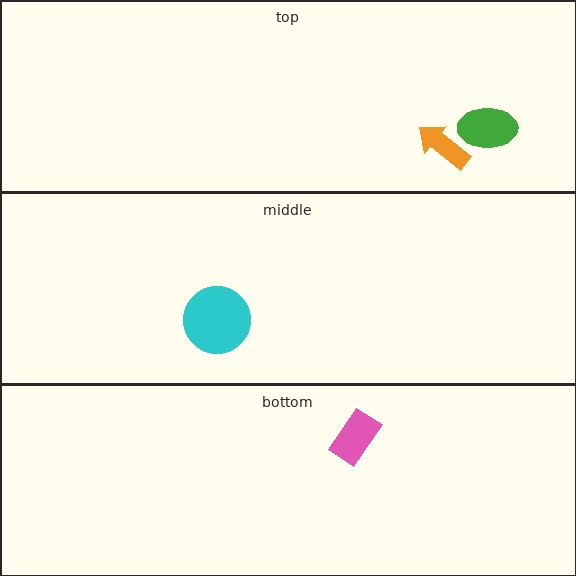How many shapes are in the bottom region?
1.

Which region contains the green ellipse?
The top region.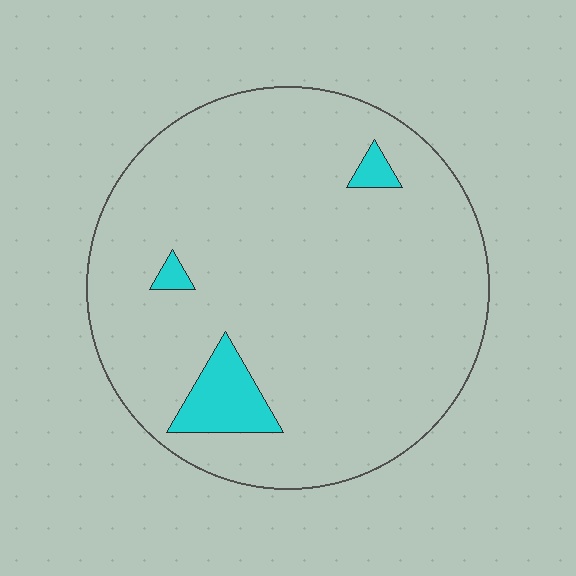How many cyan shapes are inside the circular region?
3.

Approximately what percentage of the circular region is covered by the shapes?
Approximately 5%.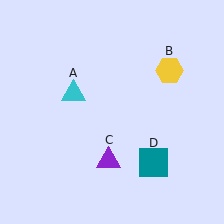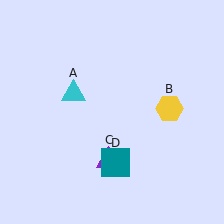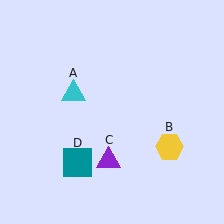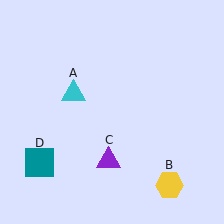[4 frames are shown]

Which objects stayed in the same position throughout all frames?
Cyan triangle (object A) and purple triangle (object C) remained stationary.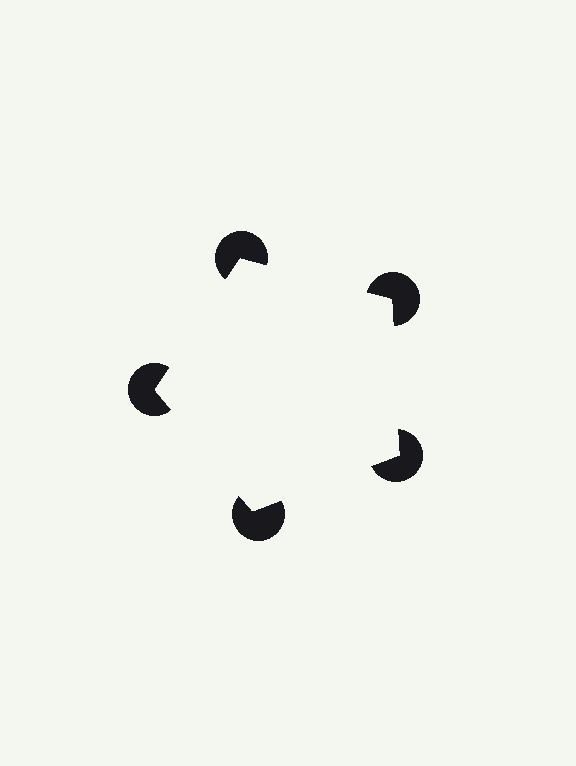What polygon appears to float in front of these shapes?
An illusory pentagon — its edges are inferred from the aligned wedge cuts in the pac-man discs, not physically drawn.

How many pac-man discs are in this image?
There are 5 — one at each vertex of the illusory pentagon.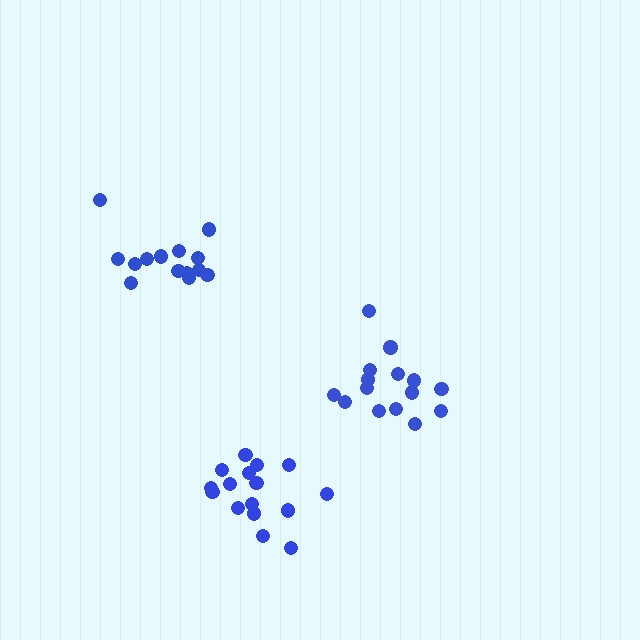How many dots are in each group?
Group 1: 15 dots, Group 2: 14 dots, Group 3: 16 dots (45 total).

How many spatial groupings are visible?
There are 3 spatial groupings.